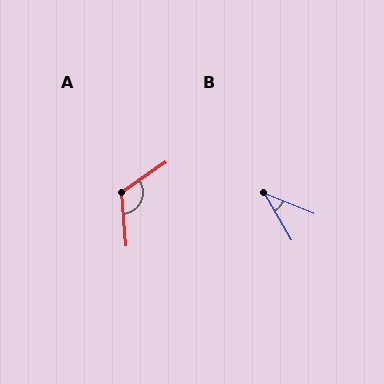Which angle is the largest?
A, at approximately 120 degrees.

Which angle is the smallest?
B, at approximately 38 degrees.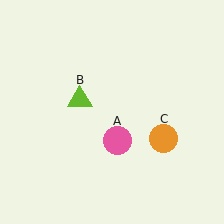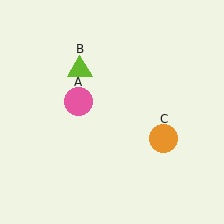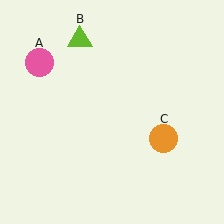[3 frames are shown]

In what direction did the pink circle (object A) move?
The pink circle (object A) moved up and to the left.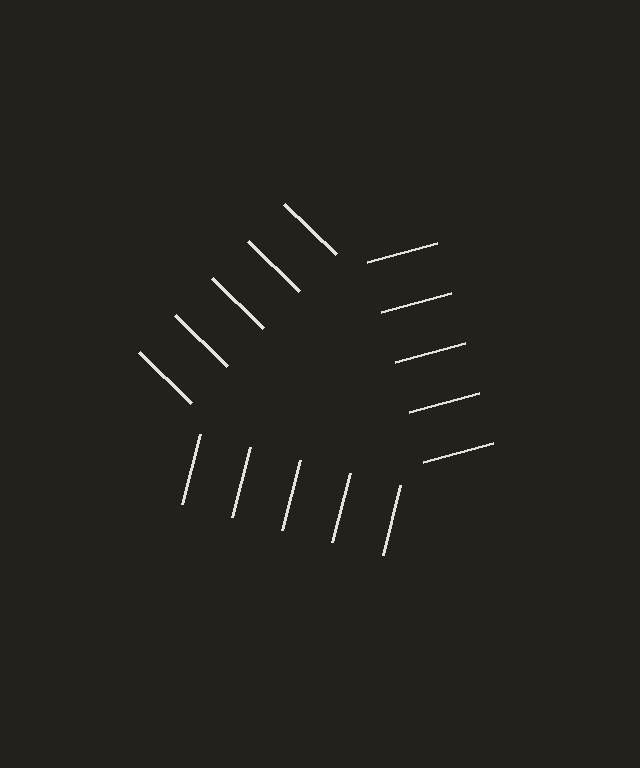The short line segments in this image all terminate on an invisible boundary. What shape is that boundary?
An illusory triangle — the line segments terminate on its edges but no continuous stroke is drawn.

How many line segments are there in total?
15 — 5 along each of the 3 edges.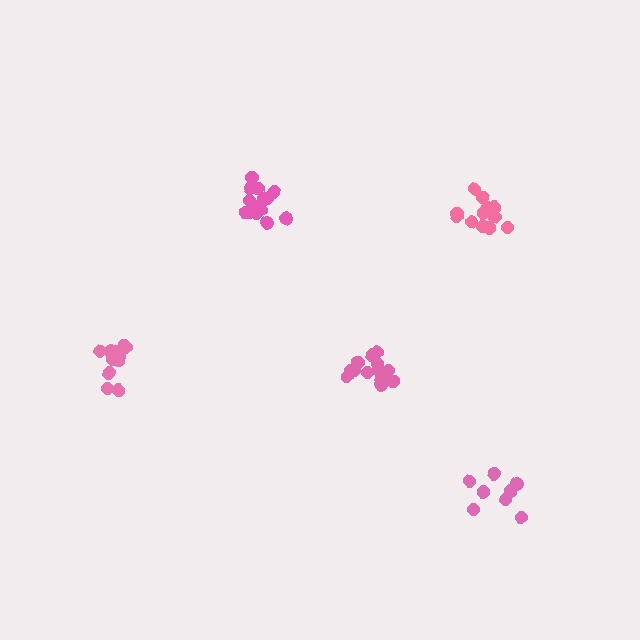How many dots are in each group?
Group 1: 14 dots, Group 2: 8 dots, Group 3: 11 dots, Group 4: 12 dots, Group 5: 14 dots (59 total).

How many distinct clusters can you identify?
There are 5 distinct clusters.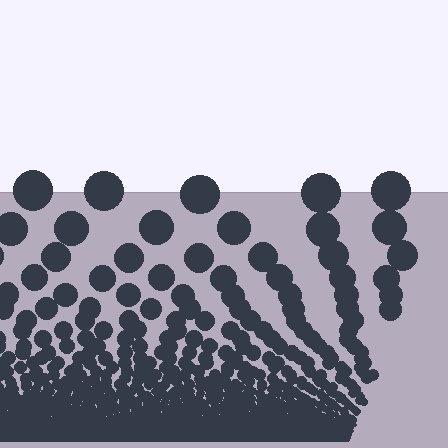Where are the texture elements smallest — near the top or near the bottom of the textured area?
Near the bottom.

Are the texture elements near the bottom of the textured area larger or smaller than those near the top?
Smaller. The gradient is inverted — elements near the bottom are smaller and denser.